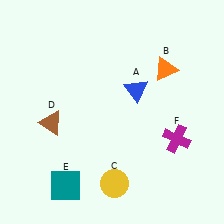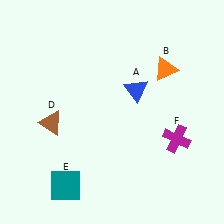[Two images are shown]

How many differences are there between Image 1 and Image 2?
There is 1 difference between the two images.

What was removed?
The yellow circle (C) was removed in Image 2.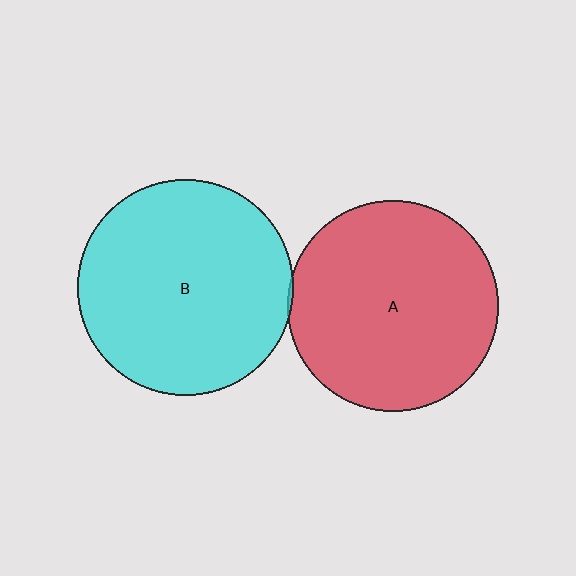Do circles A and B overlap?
Yes.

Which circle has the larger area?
Circle B (cyan).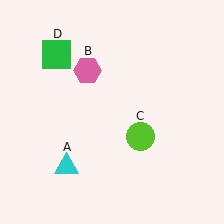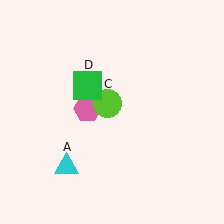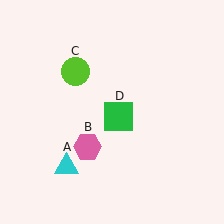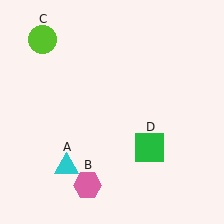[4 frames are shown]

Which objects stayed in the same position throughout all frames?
Cyan triangle (object A) remained stationary.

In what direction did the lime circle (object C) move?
The lime circle (object C) moved up and to the left.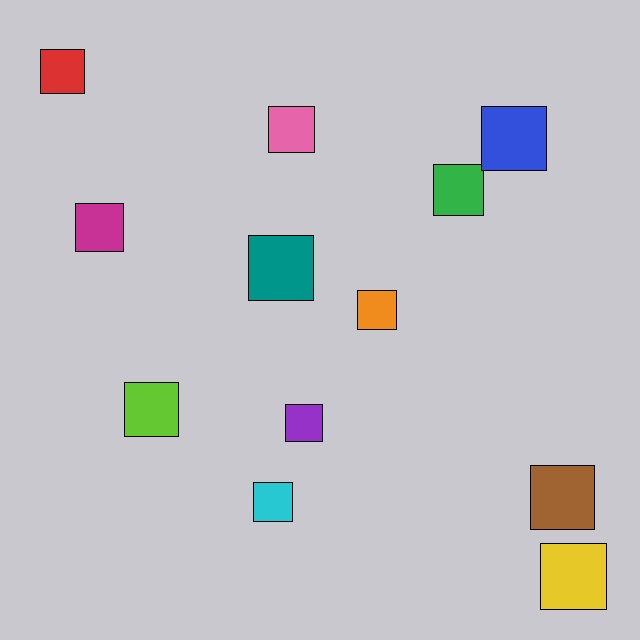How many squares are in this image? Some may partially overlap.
There are 12 squares.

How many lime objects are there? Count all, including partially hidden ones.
There is 1 lime object.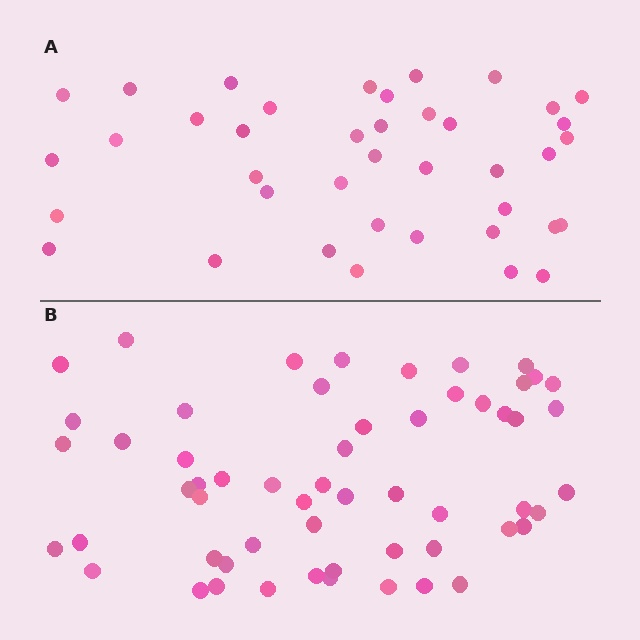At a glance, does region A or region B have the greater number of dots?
Region B (the bottom region) has more dots.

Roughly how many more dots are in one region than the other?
Region B has approximately 15 more dots than region A.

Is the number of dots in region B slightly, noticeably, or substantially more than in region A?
Region B has noticeably more, but not dramatically so. The ratio is roughly 1.4 to 1.